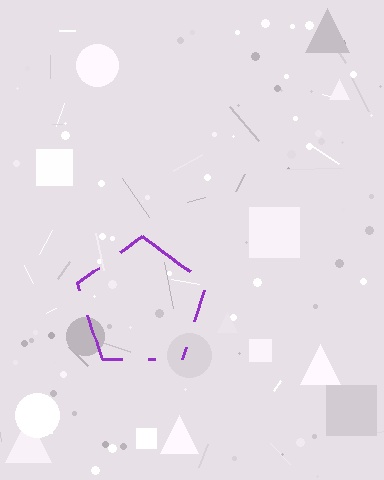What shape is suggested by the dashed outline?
The dashed outline suggests a pentagon.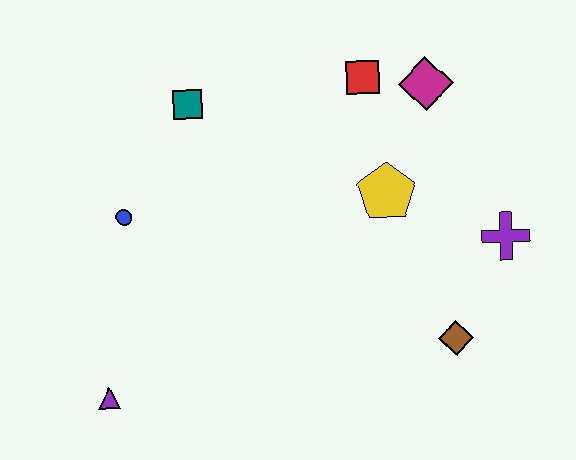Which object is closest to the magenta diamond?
The red square is closest to the magenta diamond.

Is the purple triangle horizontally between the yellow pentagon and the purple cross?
No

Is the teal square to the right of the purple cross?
No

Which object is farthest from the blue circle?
The purple cross is farthest from the blue circle.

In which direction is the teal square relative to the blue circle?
The teal square is above the blue circle.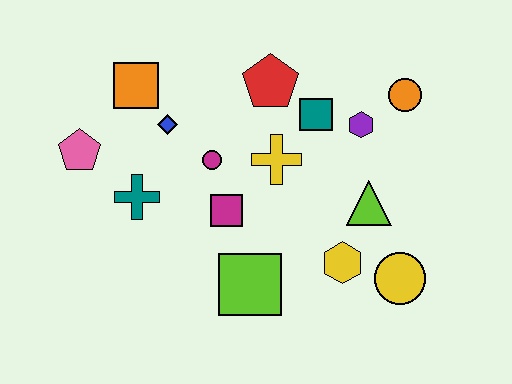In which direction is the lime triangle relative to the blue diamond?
The lime triangle is to the right of the blue diamond.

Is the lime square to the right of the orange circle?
No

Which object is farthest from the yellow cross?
The pink pentagon is farthest from the yellow cross.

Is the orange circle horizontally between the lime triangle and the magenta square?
No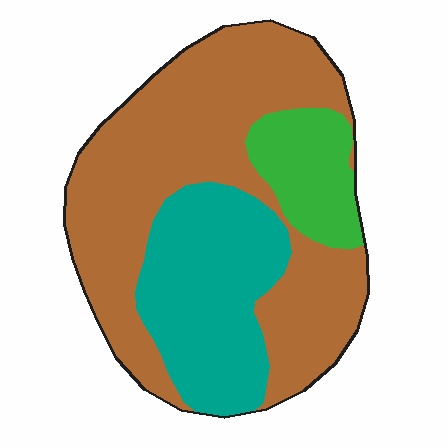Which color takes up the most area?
Brown, at roughly 60%.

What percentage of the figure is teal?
Teal covers roughly 30% of the figure.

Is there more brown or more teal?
Brown.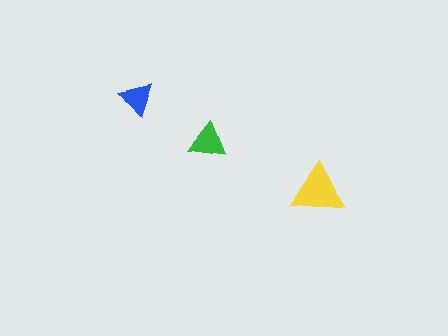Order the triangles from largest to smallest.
the yellow one, the green one, the blue one.